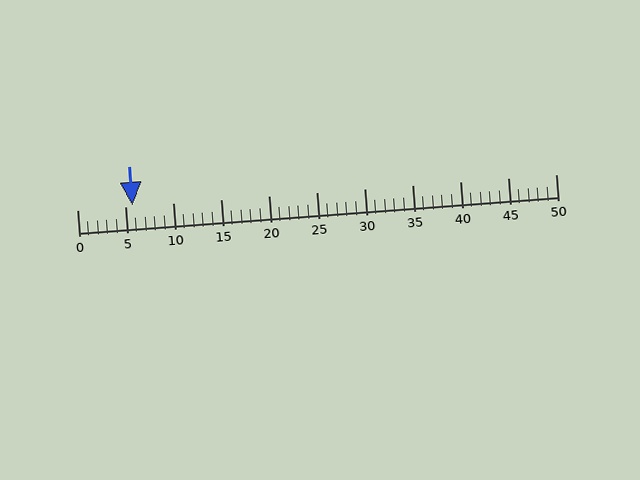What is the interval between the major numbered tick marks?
The major tick marks are spaced 5 units apart.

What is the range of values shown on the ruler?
The ruler shows values from 0 to 50.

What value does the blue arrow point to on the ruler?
The blue arrow points to approximately 6.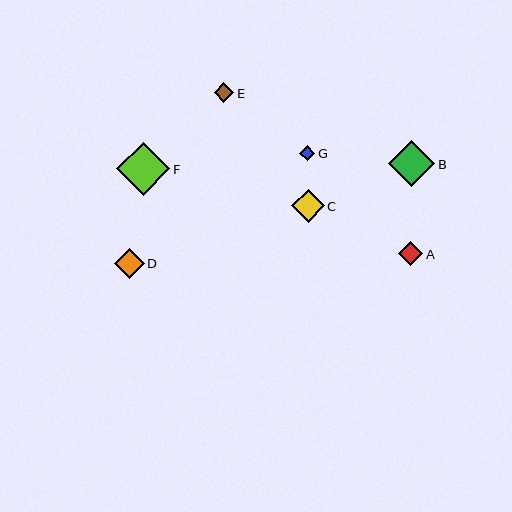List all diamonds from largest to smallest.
From largest to smallest: F, B, C, D, A, E, G.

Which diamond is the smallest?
Diamond G is the smallest with a size of approximately 15 pixels.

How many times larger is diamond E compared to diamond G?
Diamond E is approximately 1.3 times the size of diamond G.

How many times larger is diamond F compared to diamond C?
Diamond F is approximately 1.6 times the size of diamond C.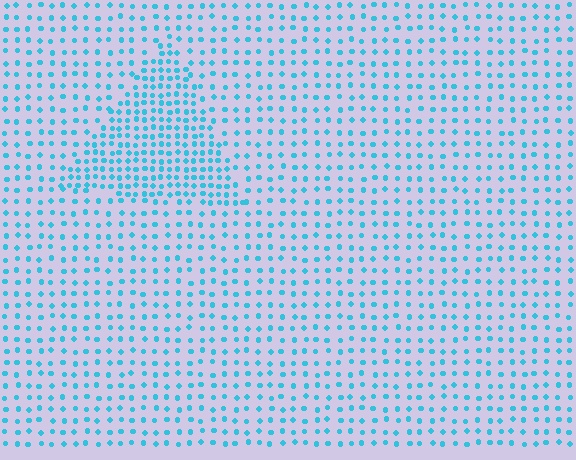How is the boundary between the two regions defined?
The boundary is defined by a change in element density (approximately 1.9x ratio). All elements are the same color, size, and shape.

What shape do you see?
I see a triangle.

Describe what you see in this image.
The image contains small cyan elements arranged at two different densities. A triangle-shaped region is visible where the elements are more densely packed than the surrounding area.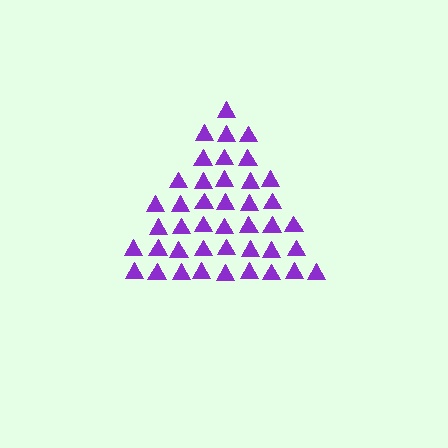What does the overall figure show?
The overall figure shows a triangle.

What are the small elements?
The small elements are triangles.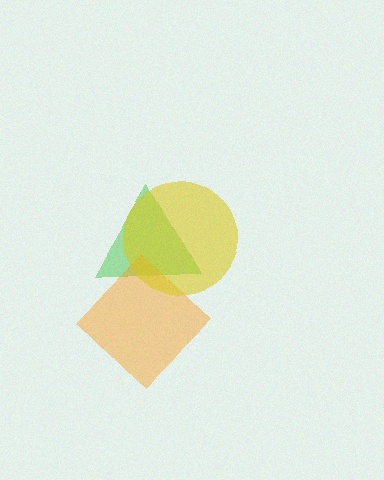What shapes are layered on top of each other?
The layered shapes are: a green triangle, an orange diamond, a yellow circle.